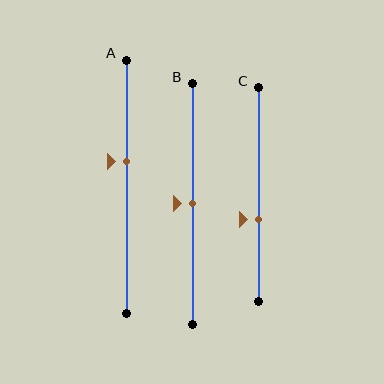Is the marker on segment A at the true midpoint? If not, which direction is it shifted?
No, the marker on segment A is shifted upward by about 10% of the segment length.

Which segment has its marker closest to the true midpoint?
Segment B has its marker closest to the true midpoint.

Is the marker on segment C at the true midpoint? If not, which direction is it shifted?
No, the marker on segment C is shifted downward by about 12% of the segment length.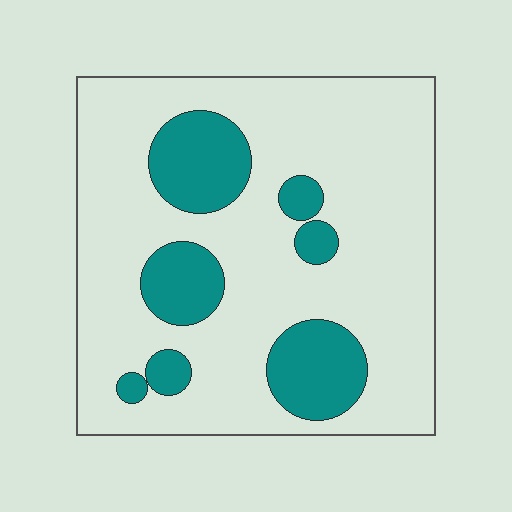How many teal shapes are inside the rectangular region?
7.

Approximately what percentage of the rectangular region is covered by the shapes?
Approximately 20%.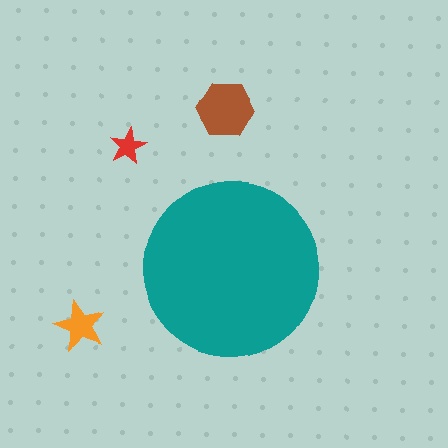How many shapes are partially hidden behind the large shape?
0 shapes are partially hidden.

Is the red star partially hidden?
No, the red star is fully visible.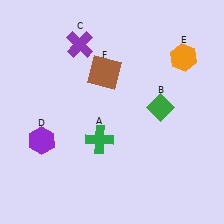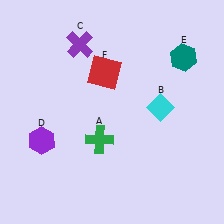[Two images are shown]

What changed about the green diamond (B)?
In Image 1, B is green. In Image 2, it changed to cyan.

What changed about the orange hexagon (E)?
In Image 1, E is orange. In Image 2, it changed to teal.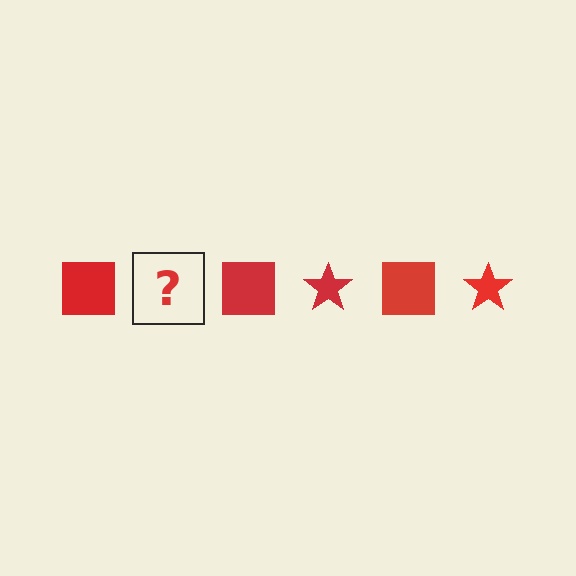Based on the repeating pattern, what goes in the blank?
The blank should be a red star.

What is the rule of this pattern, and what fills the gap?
The rule is that the pattern cycles through square, star shapes in red. The gap should be filled with a red star.